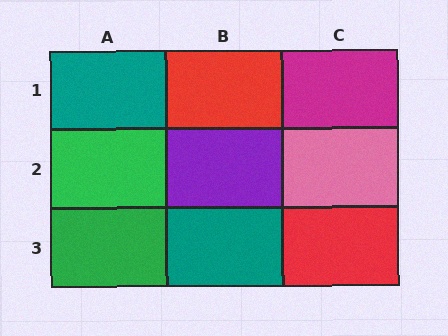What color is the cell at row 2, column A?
Green.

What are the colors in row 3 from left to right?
Green, teal, red.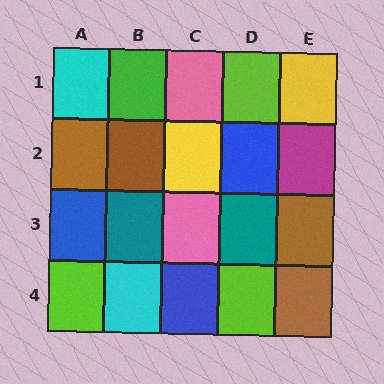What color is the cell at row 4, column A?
Lime.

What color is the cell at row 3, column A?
Blue.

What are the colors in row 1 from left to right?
Cyan, green, pink, lime, yellow.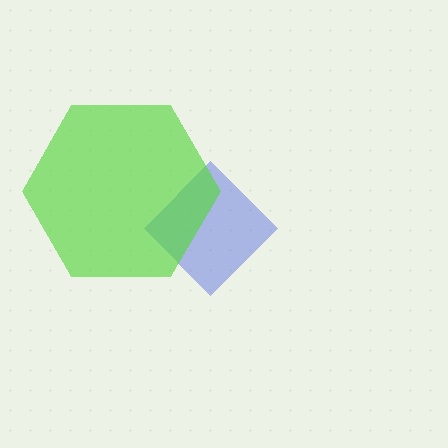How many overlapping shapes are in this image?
There are 2 overlapping shapes in the image.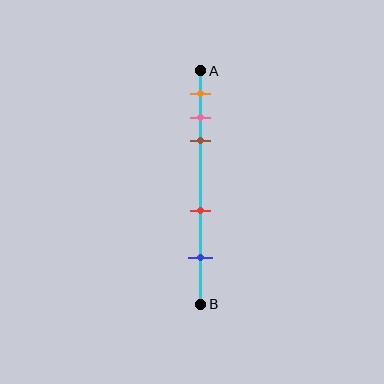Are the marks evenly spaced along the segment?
No, the marks are not evenly spaced.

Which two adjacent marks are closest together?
The pink and brown marks are the closest adjacent pair.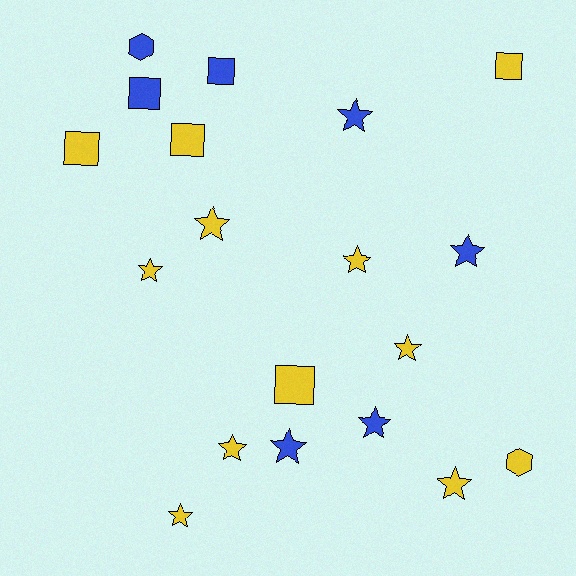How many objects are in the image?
There are 19 objects.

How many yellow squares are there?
There are 4 yellow squares.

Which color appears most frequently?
Yellow, with 12 objects.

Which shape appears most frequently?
Star, with 11 objects.